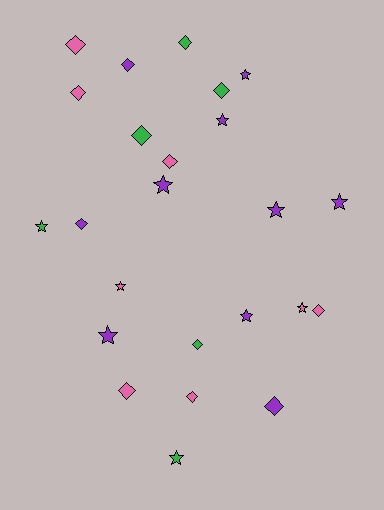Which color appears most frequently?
Purple, with 10 objects.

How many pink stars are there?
There are 2 pink stars.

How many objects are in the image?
There are 24 objects.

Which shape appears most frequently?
Diamond, with 13 objects.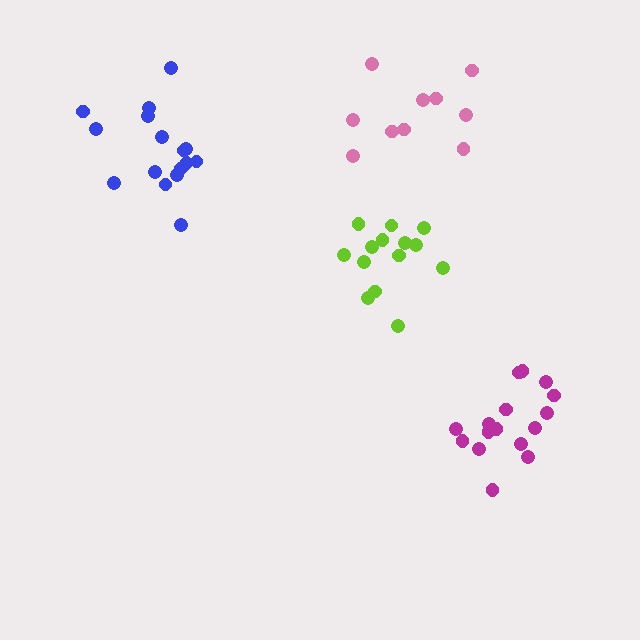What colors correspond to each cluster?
The clusters are colored: lime, blue, pink, magenta.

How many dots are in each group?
Group 1: 14 dots, Group 2: 16 dots, Group 3: 10 dots, Group 4: 16 dots (56 total).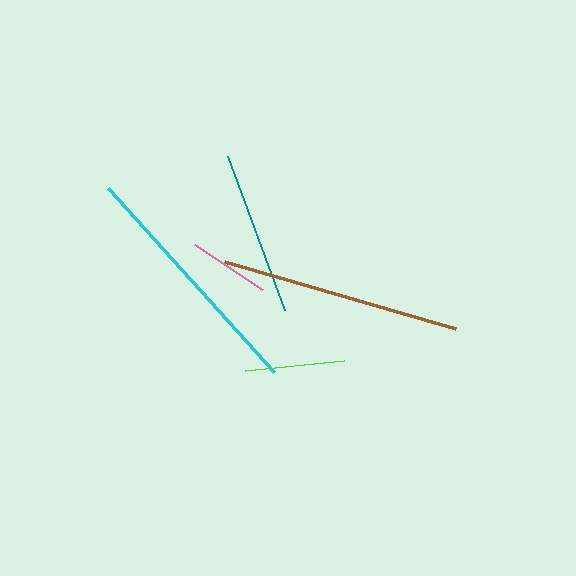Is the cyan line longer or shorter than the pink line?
The cyan line is longer than the pink line.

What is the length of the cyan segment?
The cyan segment is approximately 248 pixels long.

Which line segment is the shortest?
The pink line is the shortest at approximately 82 pixels.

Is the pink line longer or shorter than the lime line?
The lime line is longer than the pink line.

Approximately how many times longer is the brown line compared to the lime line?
The brown line is approximately 2.4 times the length of the lime line.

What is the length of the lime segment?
The lime segment is approximately 100 pixels long.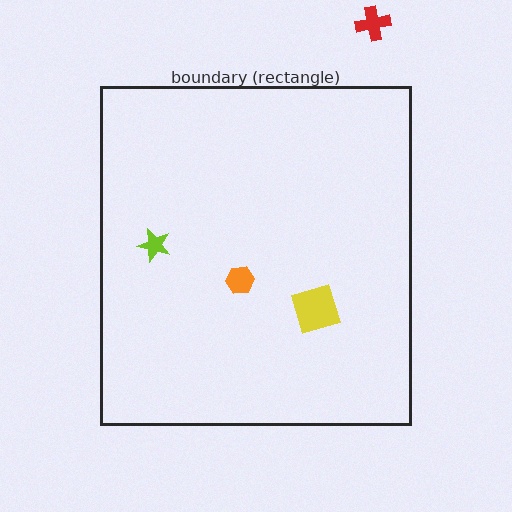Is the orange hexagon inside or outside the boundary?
Inside.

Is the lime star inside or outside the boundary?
Inside.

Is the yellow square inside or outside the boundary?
Inside.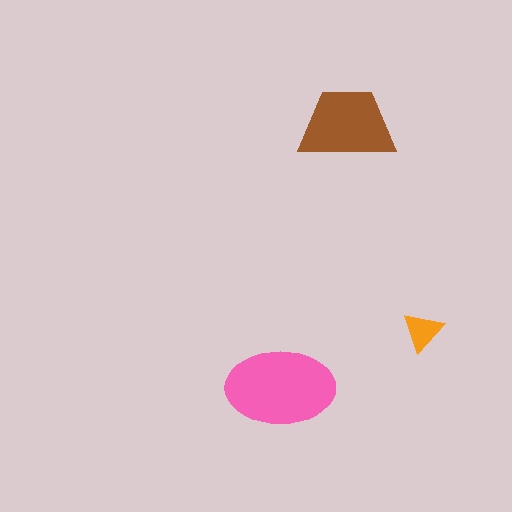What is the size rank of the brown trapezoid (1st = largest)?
2nd.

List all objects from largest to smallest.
The pink ellipse, the brown trapezoid, the orange triangle.